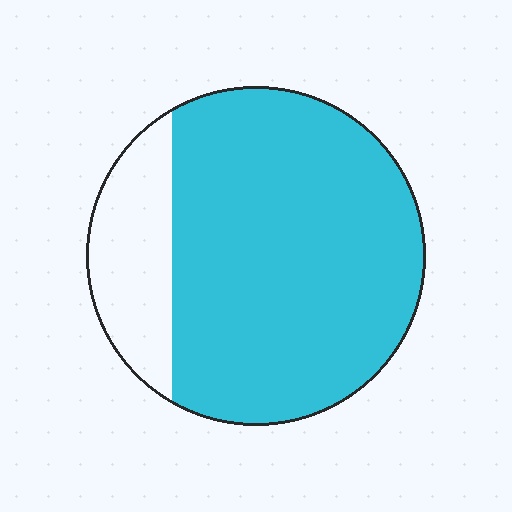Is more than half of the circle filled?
Yes.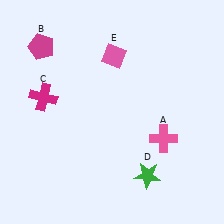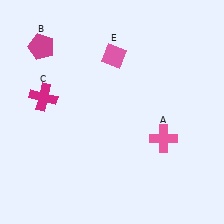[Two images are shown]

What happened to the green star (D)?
The green star (D) was removed in Image 2. It was in the bottom-right area of Image 1.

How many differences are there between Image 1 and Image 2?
There is 1 difference between the two images.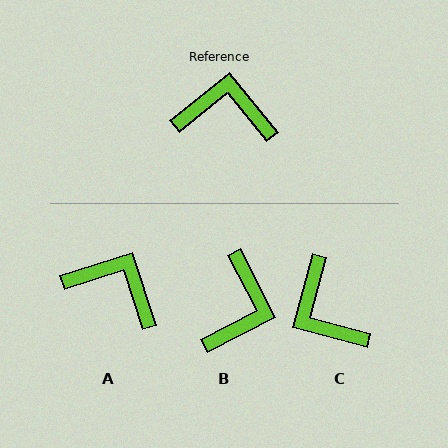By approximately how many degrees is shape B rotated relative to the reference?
Approximately 101 degrees clockwise.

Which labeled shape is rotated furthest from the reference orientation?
C, about 126 degrees away.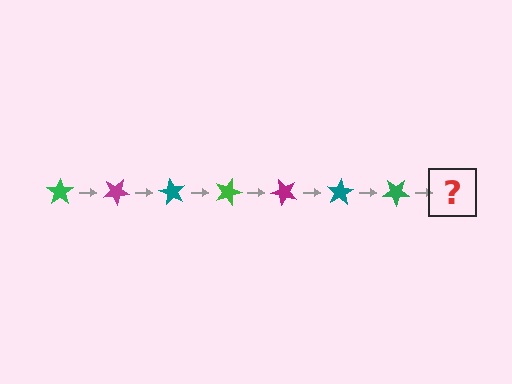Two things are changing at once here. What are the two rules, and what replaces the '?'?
The two rules are that it rotates 30 degrees each step and the color cycles through green, magenta, and teal. The '?' should be a magenta star, rotated 210 degrees from the start.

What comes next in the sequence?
The next element should be a magenta star, rotated 210 degrees from the start.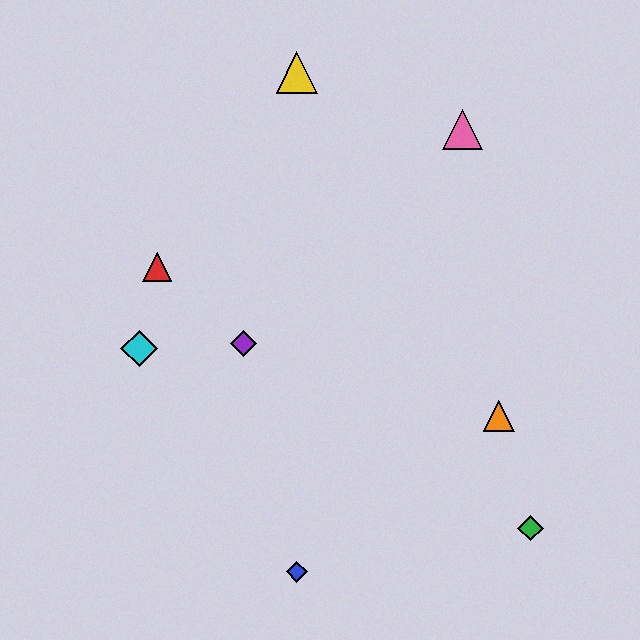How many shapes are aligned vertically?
2 shapes (the blue diamond, the yellow triangle) are aligned vertically.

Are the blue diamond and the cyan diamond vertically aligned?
No, the blue diamond is at x≈297 and the cyan diamond is at x≈139.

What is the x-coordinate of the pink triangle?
The pink triangle is at x≈462.